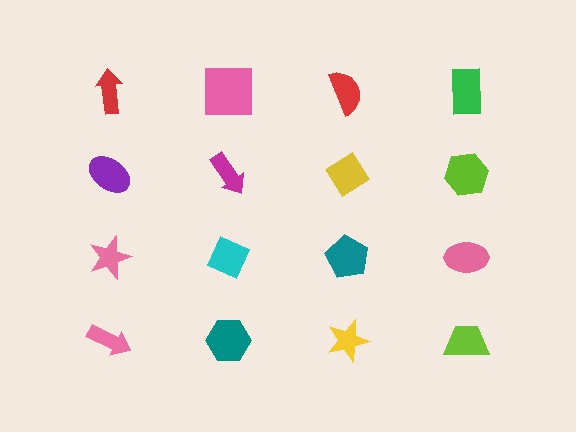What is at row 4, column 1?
A pink arrow.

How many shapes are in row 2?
4 shapes.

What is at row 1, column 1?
A red arrow.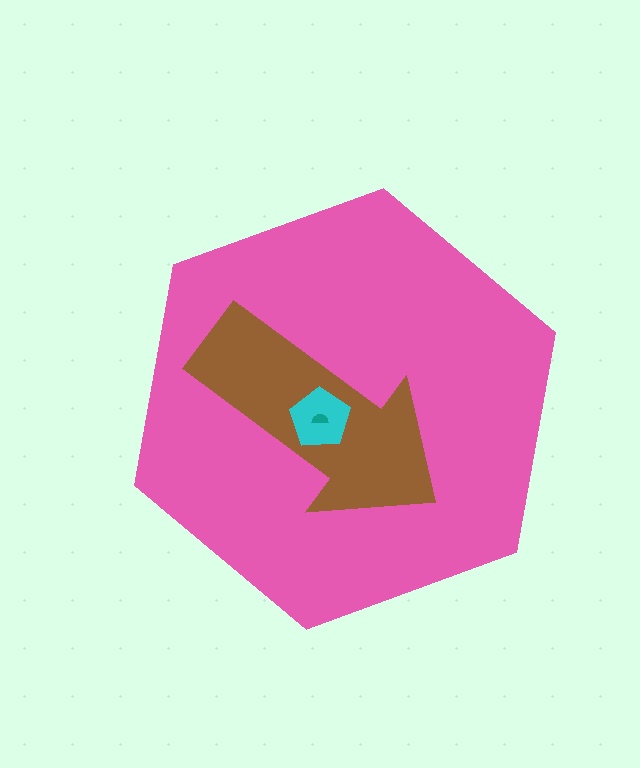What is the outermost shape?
The pink hexagon.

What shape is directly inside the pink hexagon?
The brown arrow.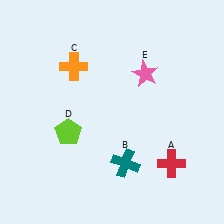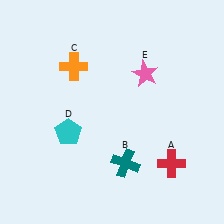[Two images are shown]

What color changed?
The pentagon (D) changed from lime in Image 1 to cyan in Image 2.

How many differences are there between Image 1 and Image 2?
There is 1 difference between the two images.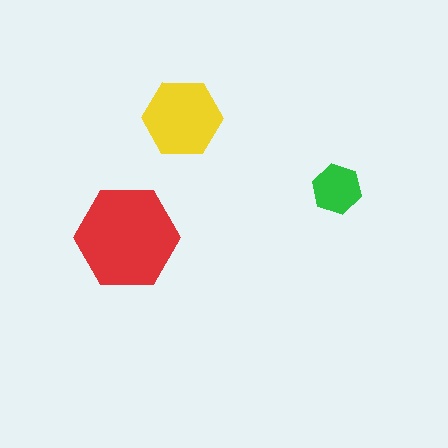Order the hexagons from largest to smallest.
the red one, the yellow one, the green one.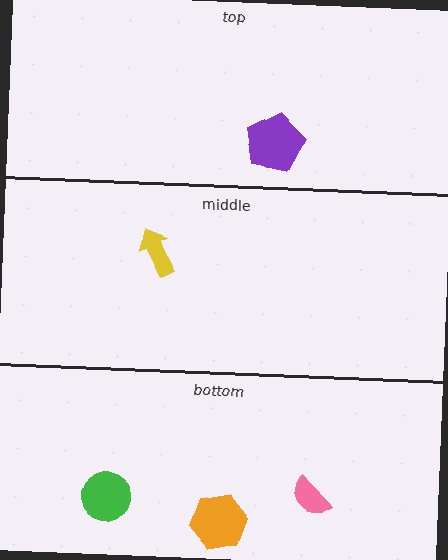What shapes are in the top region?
The purple pentagon.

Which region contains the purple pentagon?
The top region.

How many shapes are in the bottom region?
3.